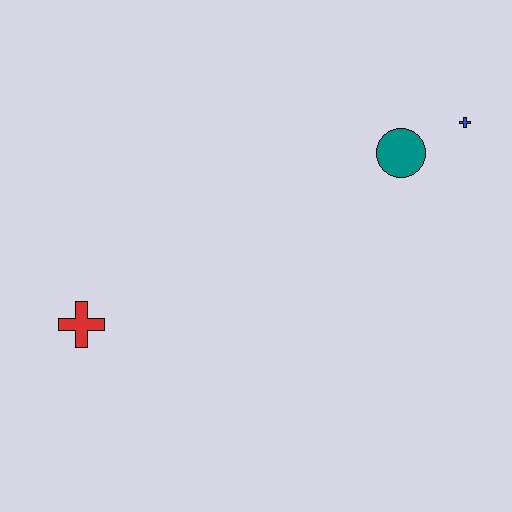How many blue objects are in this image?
There is 1 blue object.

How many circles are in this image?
There is 1 circle.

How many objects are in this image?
There are 3 objects.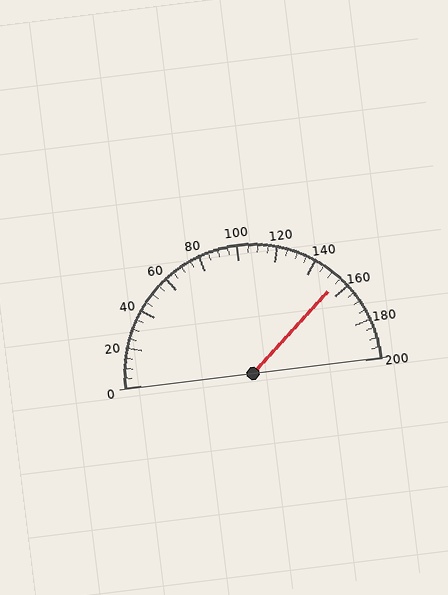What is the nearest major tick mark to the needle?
The nearest major tick mark is 160.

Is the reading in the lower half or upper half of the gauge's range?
The reading is in the upper half of the range (0 to 200).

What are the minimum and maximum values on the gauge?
The gauge ranges from 0 to 200.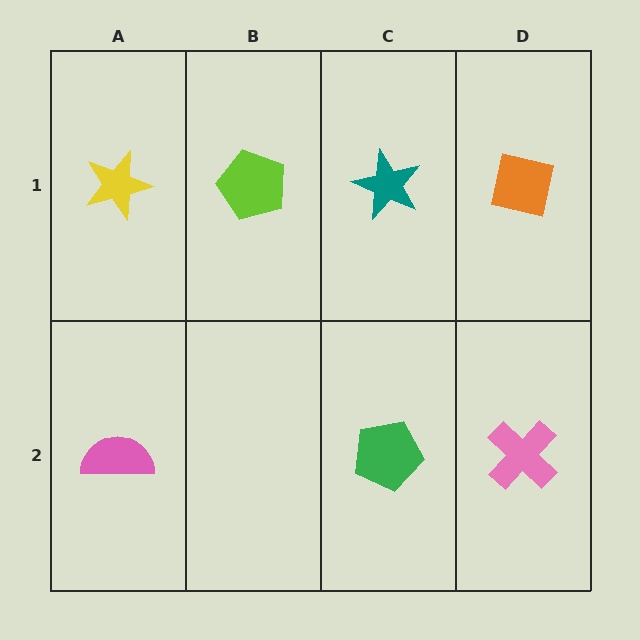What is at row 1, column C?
A teal star.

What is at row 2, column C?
A green pentagon.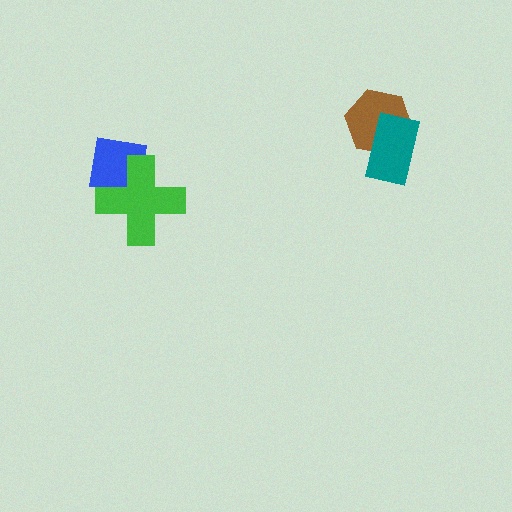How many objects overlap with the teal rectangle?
1 object overlaps with the teal rectangle.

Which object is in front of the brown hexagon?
The teal rectangle is in front of the brown hexagon.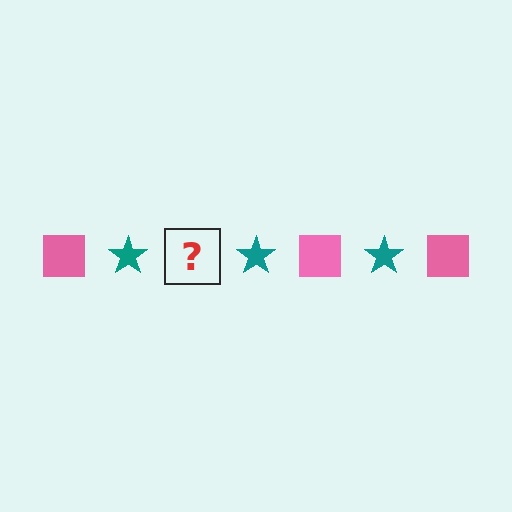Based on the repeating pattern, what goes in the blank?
The blank should be a pink square.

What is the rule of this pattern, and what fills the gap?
The rule is that the pattern alternates between pink square and teal star. The gap should be filled with a pink square.